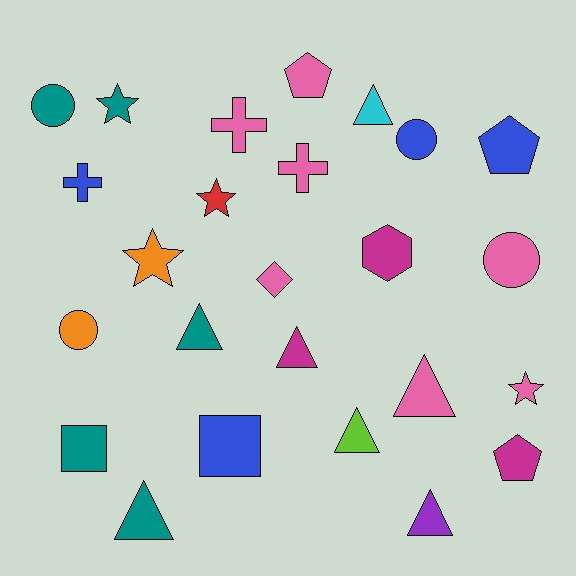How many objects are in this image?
There are 25 objects.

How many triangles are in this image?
There are 7 triangles.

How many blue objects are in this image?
There are 4 blue objects.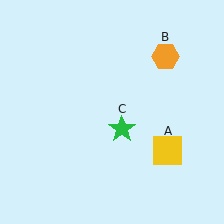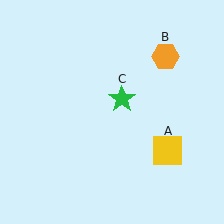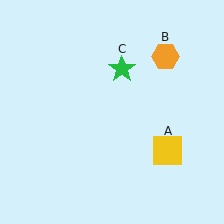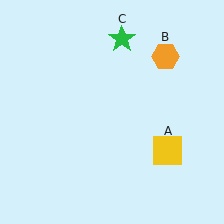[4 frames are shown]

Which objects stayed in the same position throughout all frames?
Yellow square (object A) and orange hexagon (object B) remained stationary.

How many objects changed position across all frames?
1 object changed position: green star (object C).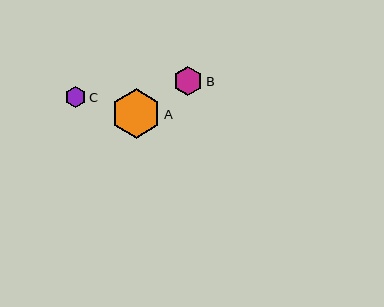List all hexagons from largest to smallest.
From largest to smallest: A, B, C.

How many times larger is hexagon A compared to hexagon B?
Hexagon A is approximately 1.7 times the size of hexagon B.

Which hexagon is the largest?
Hexagon A is the largest with a size of approximately 49 pixels.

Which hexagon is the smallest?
Hexagon C is the smallest with a size of approximately 21 pixels.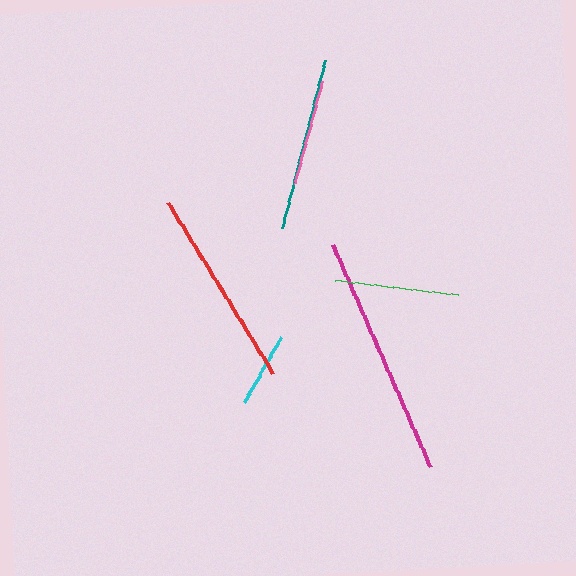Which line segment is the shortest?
The cyan line is the shortest at approximately 74 pixels.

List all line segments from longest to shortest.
From longest to shortest: magenta, red, teal, green, pink, cyan.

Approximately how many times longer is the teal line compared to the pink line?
The teal line is approximately 1.6 times the length of the pink line.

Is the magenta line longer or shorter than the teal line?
The magenta line is longer than the teal line.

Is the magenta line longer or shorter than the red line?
The magenta line is longer than the red line.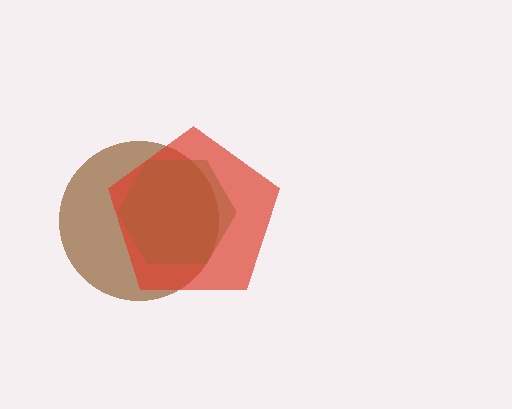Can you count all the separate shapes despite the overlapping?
Yes, there are 3 separate shapes.